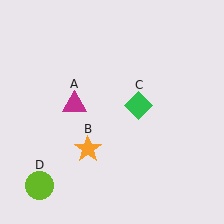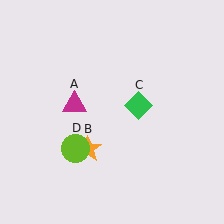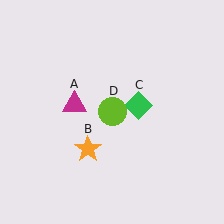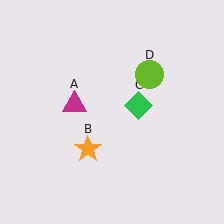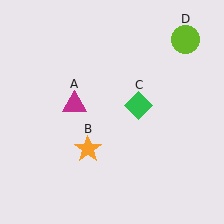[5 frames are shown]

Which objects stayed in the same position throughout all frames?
Magenta triangle (object A) and orange star (object B) and green diamond (object C) remained stationary.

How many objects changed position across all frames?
1 object changed position: lime circle (object D).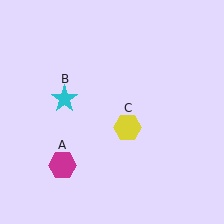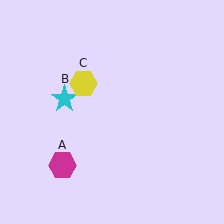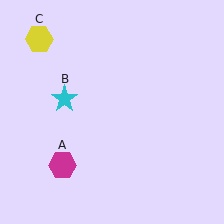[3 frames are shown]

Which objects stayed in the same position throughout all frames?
Magenta hexagon (object A) and cyan star (object B) remained stationary.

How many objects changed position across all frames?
1 object changed position: yellow hexagon (object C).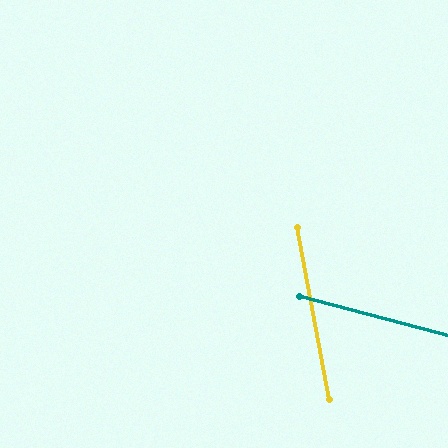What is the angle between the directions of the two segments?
Approximately 65 degrees.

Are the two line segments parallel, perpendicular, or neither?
Neither parallel nor perpendicular — they differ by about 65°.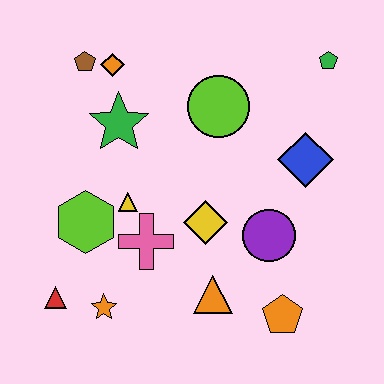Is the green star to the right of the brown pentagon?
Yes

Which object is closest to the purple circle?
The yellow diamond is closest to the purple circle.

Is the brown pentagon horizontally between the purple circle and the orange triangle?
No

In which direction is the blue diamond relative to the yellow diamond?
The blue diamond is to the right of the yellow diamond.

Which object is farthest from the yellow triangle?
The green pentagon is farthest from the yellow triangle.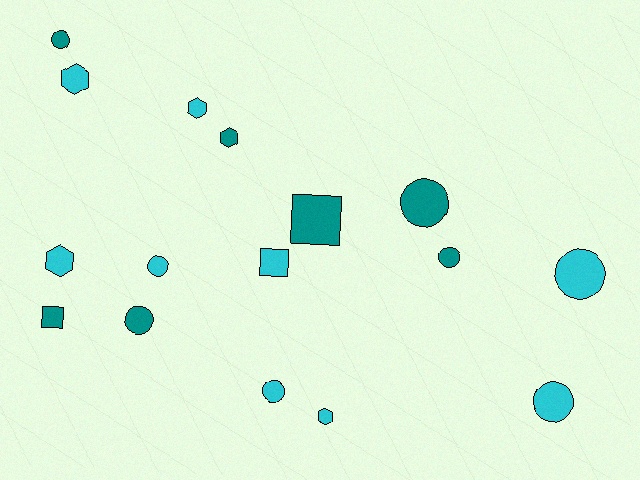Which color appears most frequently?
Cyan, with 9 objects.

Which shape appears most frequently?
Circle, with 8 objects.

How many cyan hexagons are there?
There are 4 cyan hexagons.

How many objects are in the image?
There are 16 objects.